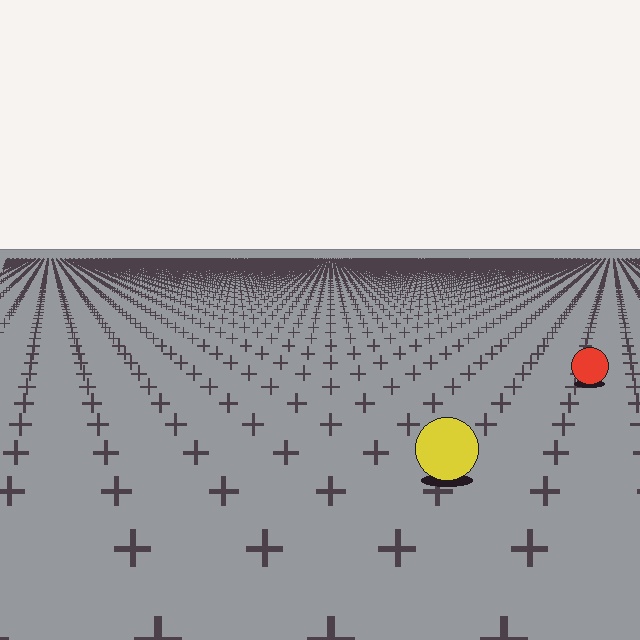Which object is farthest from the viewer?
The red circle is farthest from the viewer. It appears smaller and the ground texture around it is denser.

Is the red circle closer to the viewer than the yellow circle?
No. The yellow circle is closer — you can tell from the texture gradient: the ground texture is coarser near it.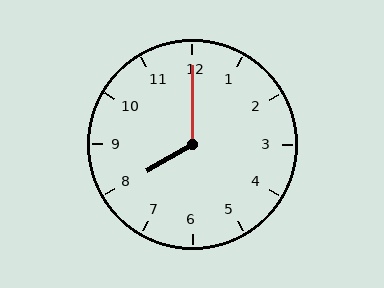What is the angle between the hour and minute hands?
Approximately 120 degrees.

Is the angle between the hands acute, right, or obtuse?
It is obtuse.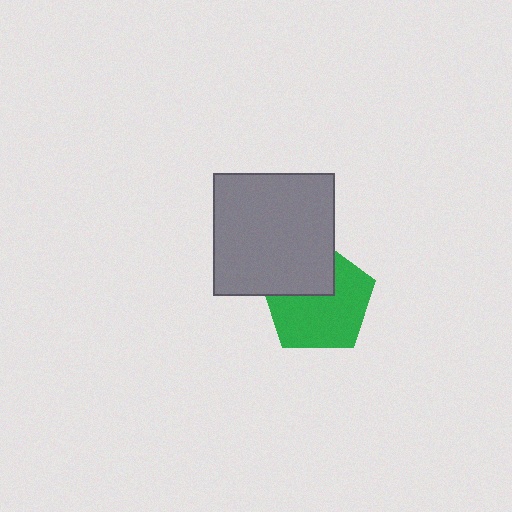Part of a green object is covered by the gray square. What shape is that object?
It is a pentagon.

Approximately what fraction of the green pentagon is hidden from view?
Roughly 34% of the green pentagon is hidden behind the gray square.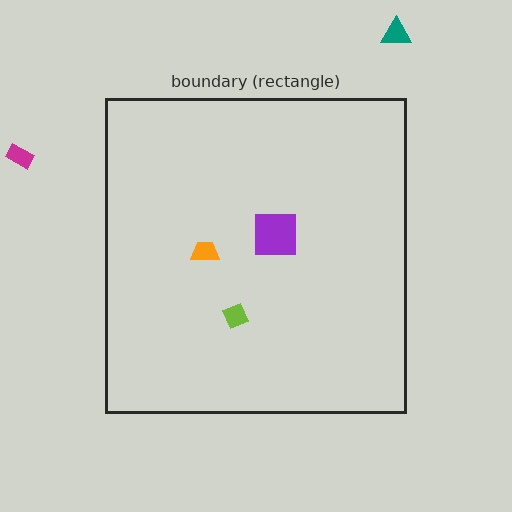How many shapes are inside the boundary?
3 inside, 2 outside.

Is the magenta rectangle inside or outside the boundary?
Outside.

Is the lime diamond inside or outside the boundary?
Inside.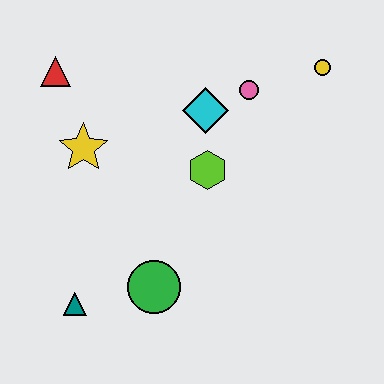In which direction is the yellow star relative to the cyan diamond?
The yellow star is to the left of the cyan diamond.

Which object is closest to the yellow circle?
The pink circle is closest to the yellow circle.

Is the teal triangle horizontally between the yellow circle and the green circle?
No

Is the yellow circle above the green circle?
Yes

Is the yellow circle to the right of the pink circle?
Yes